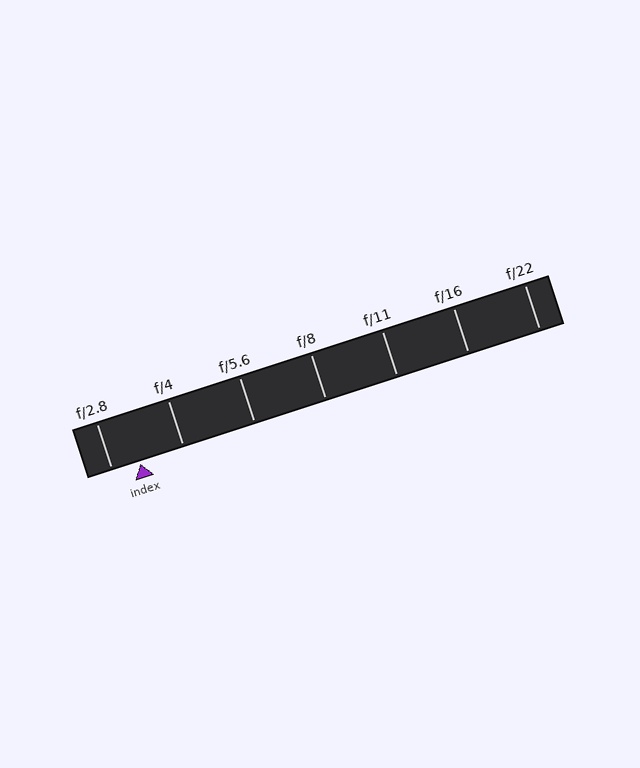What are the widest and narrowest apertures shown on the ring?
The widest aperture shown is f/2.8 and the narrowest is f/22.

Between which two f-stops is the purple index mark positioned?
The index mark is between f/2.8 and f/4.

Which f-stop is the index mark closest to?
The index mark is closest to f/2.8.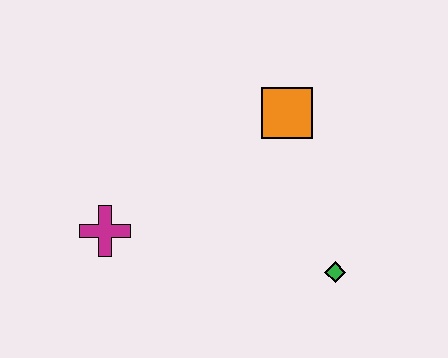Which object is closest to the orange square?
The green diamond is closest to the orange square.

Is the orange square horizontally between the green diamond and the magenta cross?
Yes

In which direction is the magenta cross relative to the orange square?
The magenta cross is to the left of the orange square.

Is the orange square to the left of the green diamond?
Yes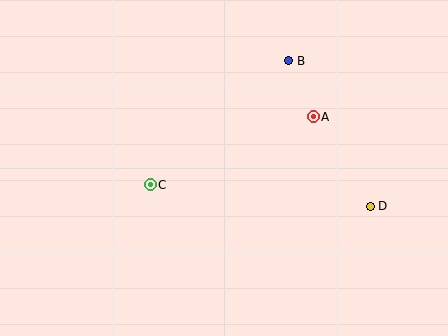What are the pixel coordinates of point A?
Point A is at (313, 117).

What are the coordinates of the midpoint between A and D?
The midpoint between A and D is at (342, 162).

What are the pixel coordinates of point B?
Point B is at (289, 61).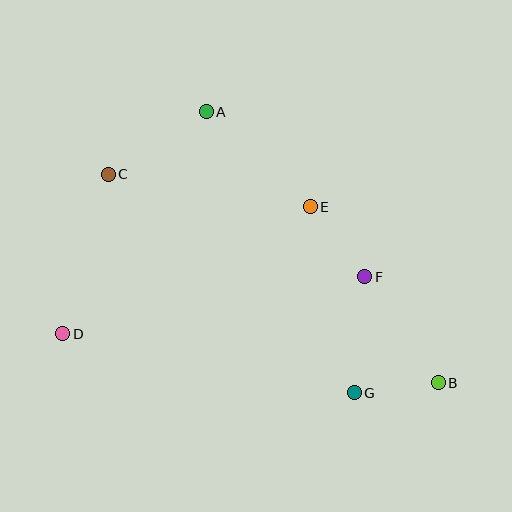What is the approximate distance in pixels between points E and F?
The distance between E and F is approximately 89 pixels.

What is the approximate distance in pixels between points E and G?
The distance between E and G is approximately 191 pixels.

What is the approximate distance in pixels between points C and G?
The distance between C and G is approximately 329 pixels.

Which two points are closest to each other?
Points B and G are closest to each other.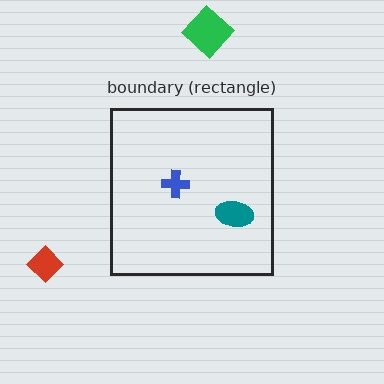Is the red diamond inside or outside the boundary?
Outside.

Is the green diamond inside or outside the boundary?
Outside.